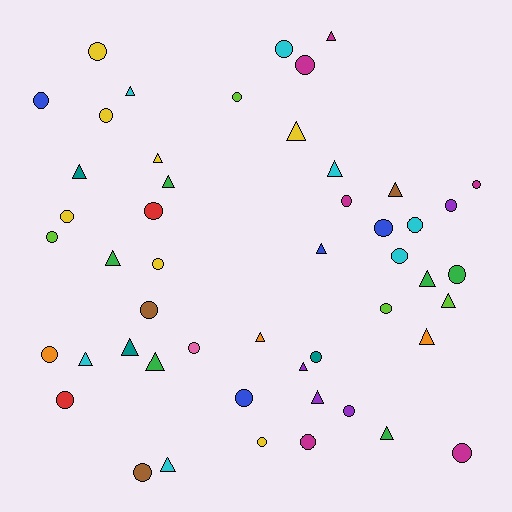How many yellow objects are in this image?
There are 7 yellow objects.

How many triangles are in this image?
There are 21 triangles.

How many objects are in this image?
There are 50 objects.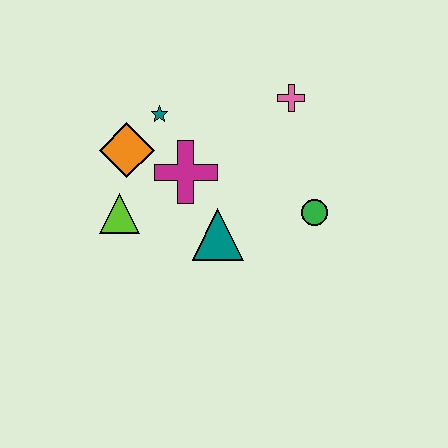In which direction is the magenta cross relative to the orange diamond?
The magenta cross is to the right of the orange diamond.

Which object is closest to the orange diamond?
The teal star is closest to the orange diamond.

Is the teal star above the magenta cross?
Yes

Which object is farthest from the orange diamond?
The green circle is farthest from the orange diamond.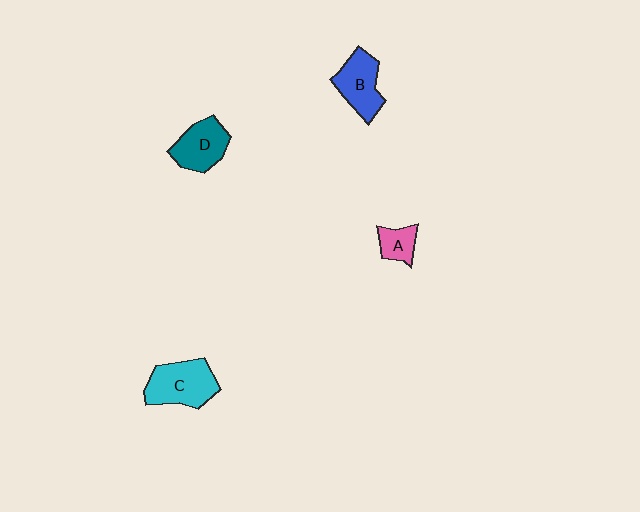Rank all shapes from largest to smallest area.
From largest to smallest: C (cyan), B (blue), D (teal), A (pink).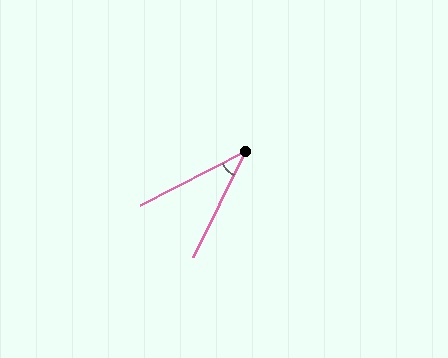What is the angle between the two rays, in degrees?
Approximately 37 degrees.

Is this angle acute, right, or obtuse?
It is acute.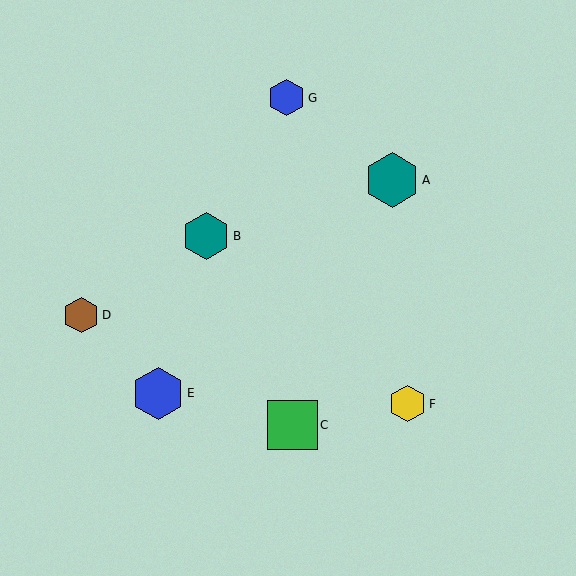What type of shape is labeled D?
Shape D is a brown hexagon.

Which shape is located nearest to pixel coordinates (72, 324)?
The brown hexagon (labeled D) at (81, 315) is nearest to that location.